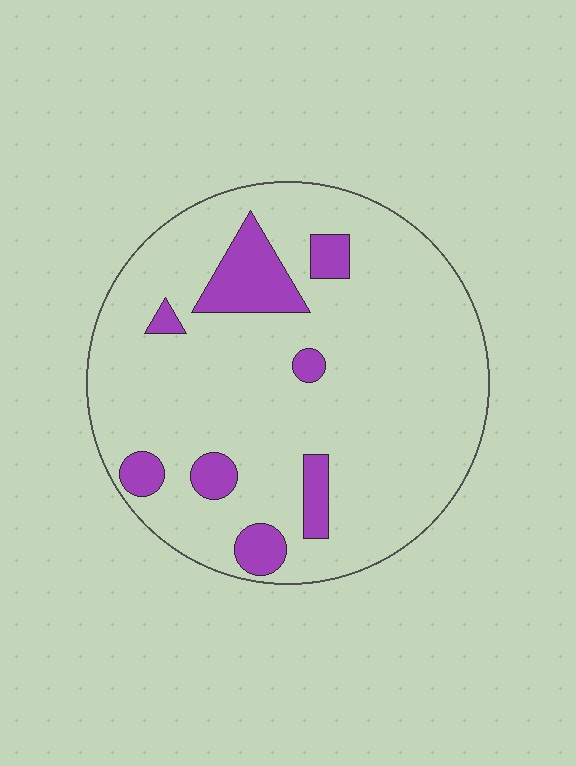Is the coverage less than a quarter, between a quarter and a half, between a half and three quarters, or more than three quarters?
Less than a quarter.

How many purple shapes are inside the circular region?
8.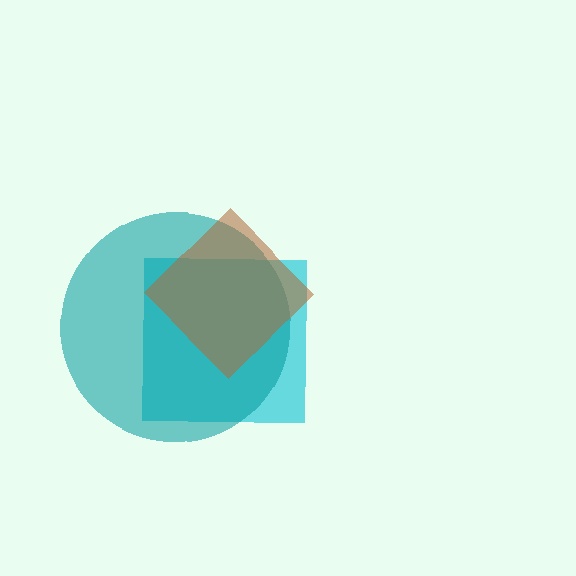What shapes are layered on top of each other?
The layered shapes are: a cyan square, a teal circle, a brown diamond.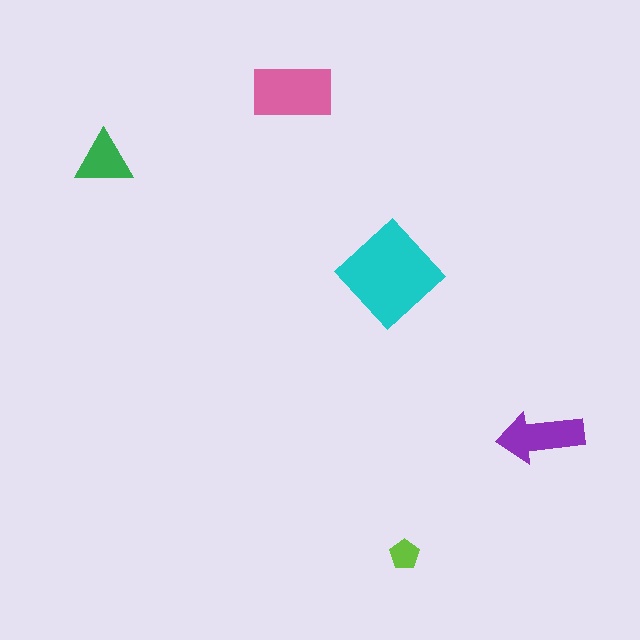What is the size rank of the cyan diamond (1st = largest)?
1st.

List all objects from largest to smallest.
The cyan diamond, the pink rectangle, the purple arrow, the green triangle, the lime pentagon.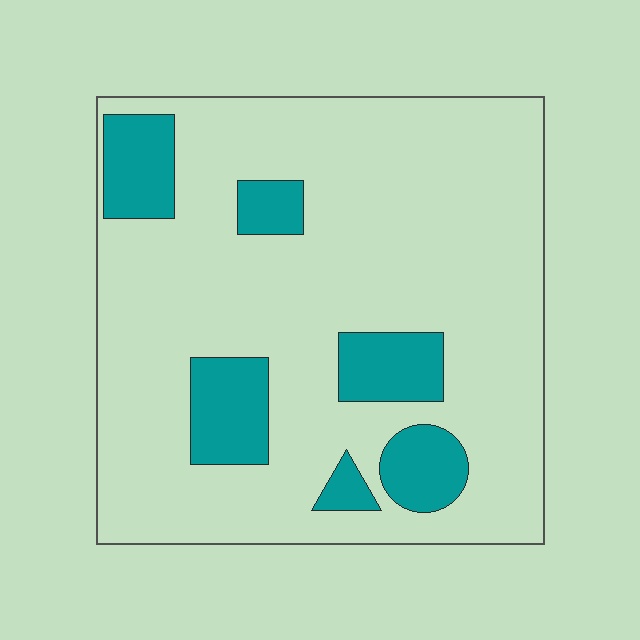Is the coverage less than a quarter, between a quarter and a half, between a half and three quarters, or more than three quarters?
Less than a quarter.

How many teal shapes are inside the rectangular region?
6.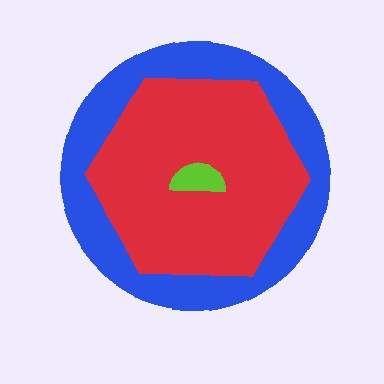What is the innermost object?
The lime semicircle.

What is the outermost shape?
The blue circle.